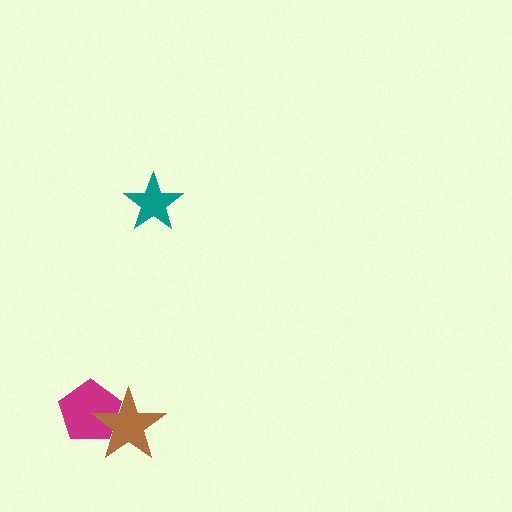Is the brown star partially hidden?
No, no other shape covers it.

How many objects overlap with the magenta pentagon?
1 object overlaps with the magenta pentagon.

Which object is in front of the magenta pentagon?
The brown star is in front of the magenta pentagon.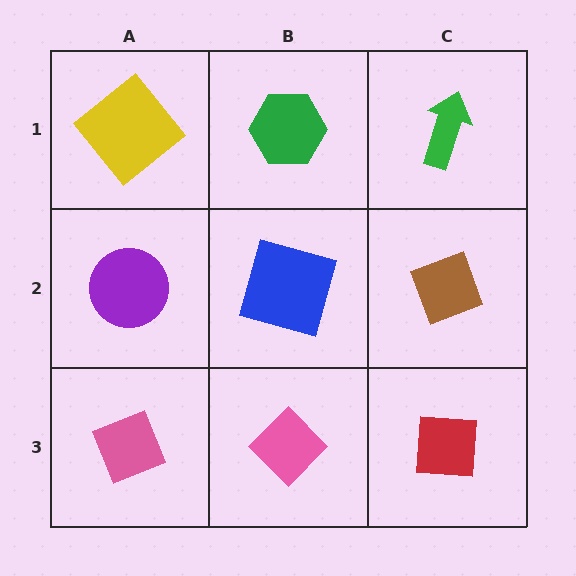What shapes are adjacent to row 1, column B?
A blue square (row 2, column B), a yellow diamond (row 1, column A), a green arrow (row 1, column C).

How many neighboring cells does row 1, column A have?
2.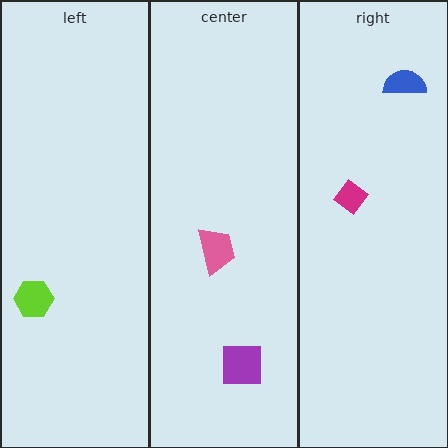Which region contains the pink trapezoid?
The center region.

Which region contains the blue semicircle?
The right region.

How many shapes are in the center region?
2.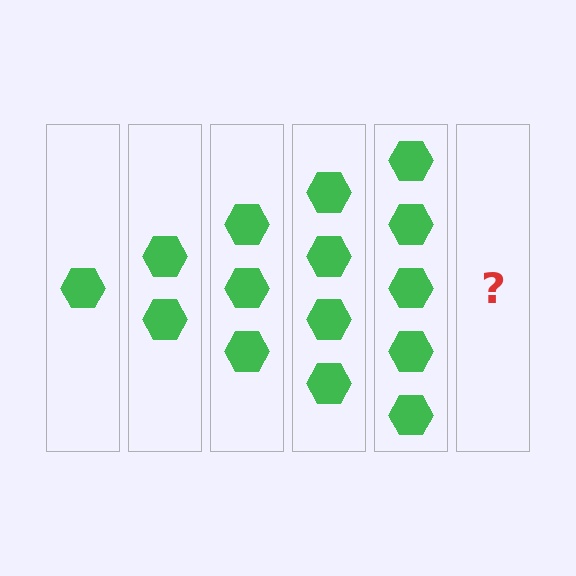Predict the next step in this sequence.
The next step is 6 hexagons.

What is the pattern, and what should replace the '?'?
The pattern is that each step adds one more hexagon. The '?' should be 6 hexagons.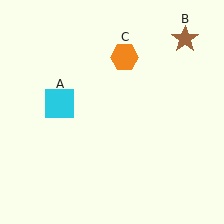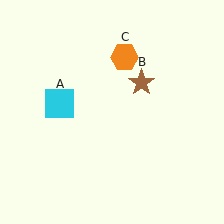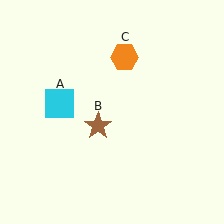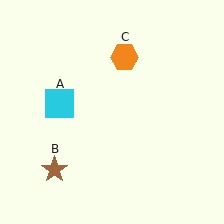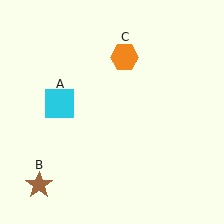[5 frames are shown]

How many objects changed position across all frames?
1 object changed position: brown star (object B).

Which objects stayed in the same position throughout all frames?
Cyan square (object A) and orange hexagon (object C) remained stationary.